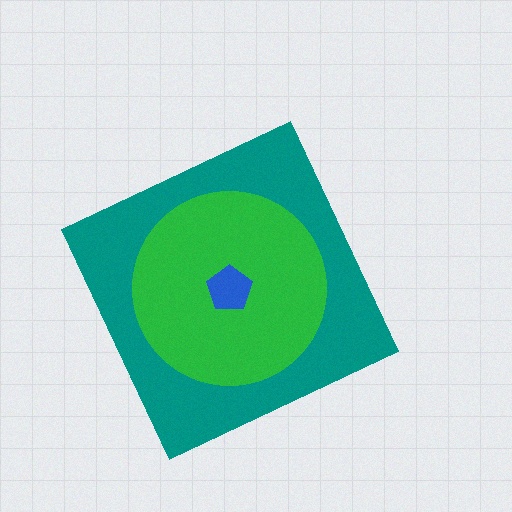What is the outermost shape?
The teal diamond.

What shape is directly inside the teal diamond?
The green circle.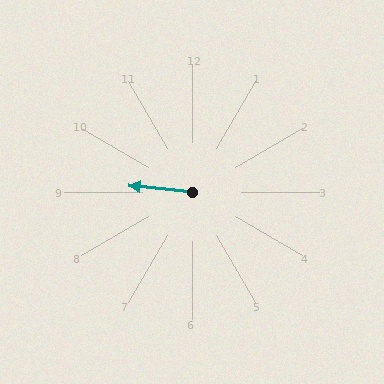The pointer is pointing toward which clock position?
Roughly 9 o'clock.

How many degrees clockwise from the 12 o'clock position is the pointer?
Approximately 276 degrees.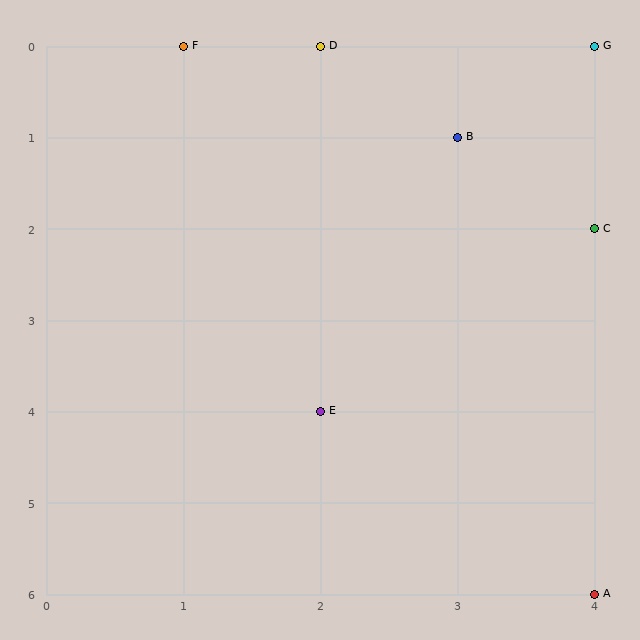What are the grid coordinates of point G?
Point G is at grid coordinates (4, 0).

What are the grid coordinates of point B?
Point B is at grid coordinates (3, 1).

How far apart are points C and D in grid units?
Points C and D are 2 columns and 2 rows apart (about 2.8 grid units diagonally).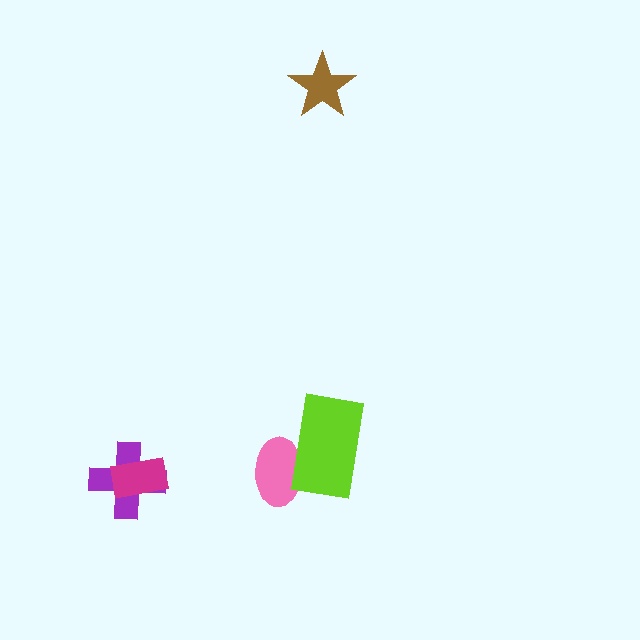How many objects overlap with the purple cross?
1 object overlaps with the purple cross.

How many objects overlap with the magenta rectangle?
1 object overlaps with the magenta rectangle.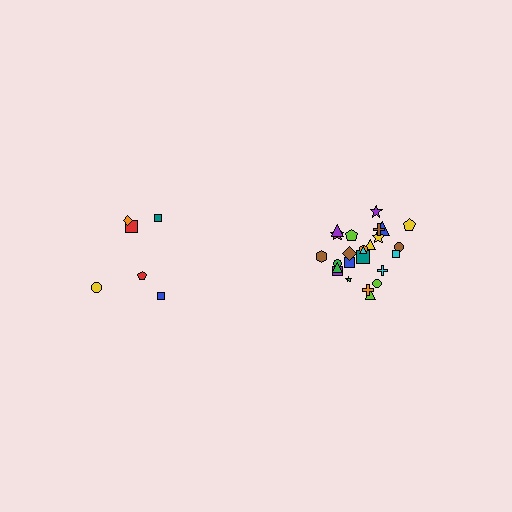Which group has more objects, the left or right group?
The right group.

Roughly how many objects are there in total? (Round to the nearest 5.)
Roughly 30 objects in total.